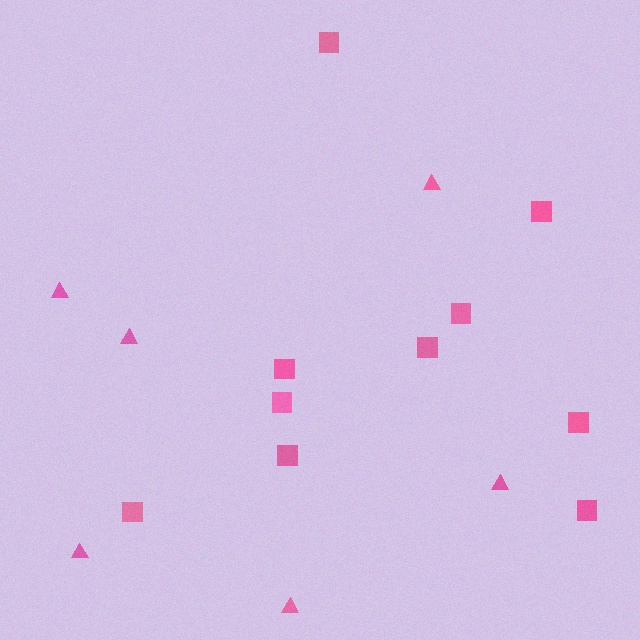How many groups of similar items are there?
There are 2 groups: one group of triangles (6) and one group of squares (10).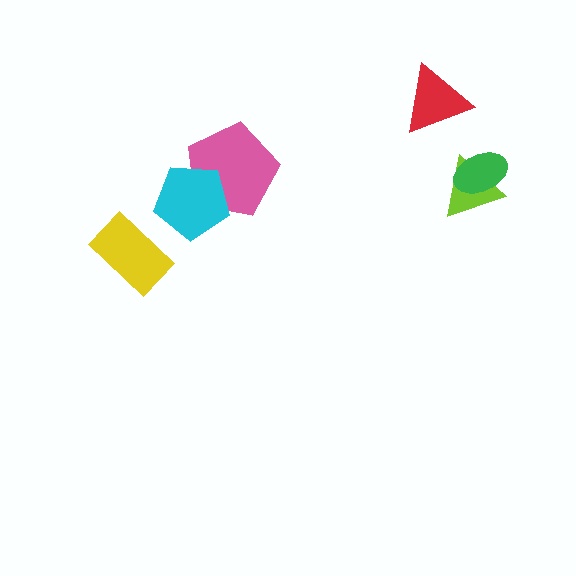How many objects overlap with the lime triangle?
1 object overlaps with the lime triangle.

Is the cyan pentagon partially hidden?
No, no other shape covers it.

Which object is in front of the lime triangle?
The green ellipse is in front of the lime triangle.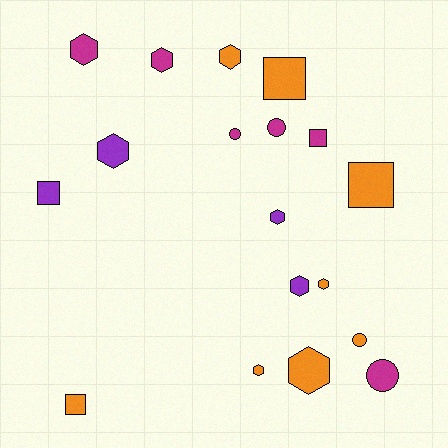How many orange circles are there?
There is 1 orange circle.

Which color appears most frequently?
Orange, with 8 objects.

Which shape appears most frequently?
Hexagon, with 9 objects.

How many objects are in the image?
There are 18 objects.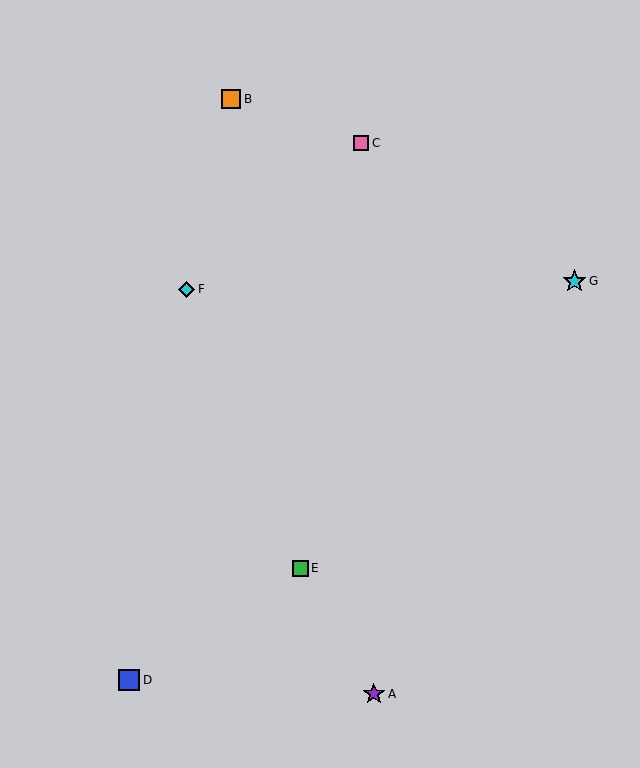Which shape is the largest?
The cyan star (labeled G) is the largest.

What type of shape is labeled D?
Shape D is a blue square.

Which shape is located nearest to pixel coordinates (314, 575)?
The green square (labeled E) at (300, 568) is nearest to that location.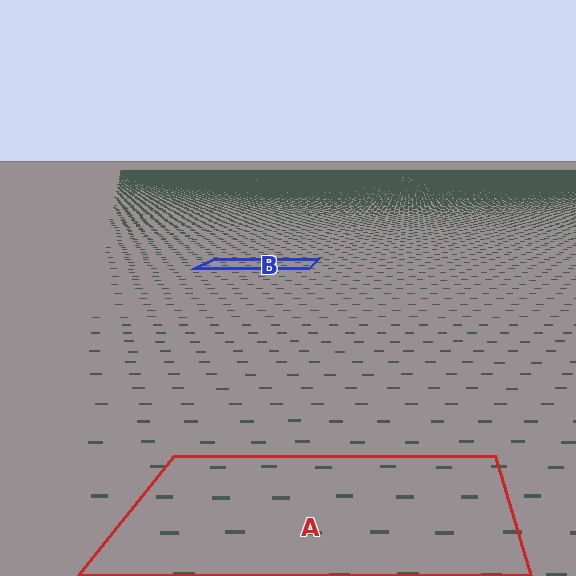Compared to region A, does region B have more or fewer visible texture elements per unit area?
Region B has more texture elements per unit area — they are packed more densely because it is farther away.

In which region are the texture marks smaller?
The texture marks are smaller in region B, because it is farther away.